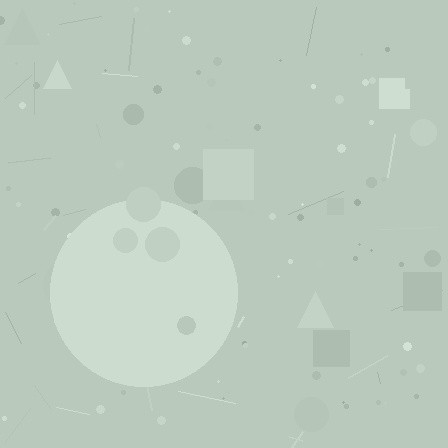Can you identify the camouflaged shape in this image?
The camouflaged shape is a circle.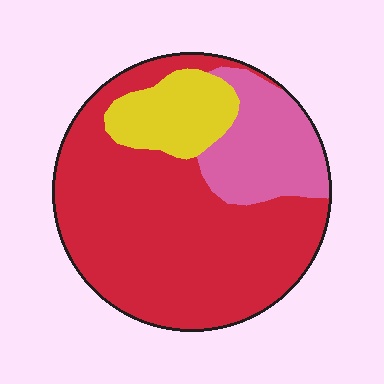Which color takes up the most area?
Red, at roughly 65%.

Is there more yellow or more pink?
Pink.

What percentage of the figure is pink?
Pink takes up about one fifth (1/5) of the figure.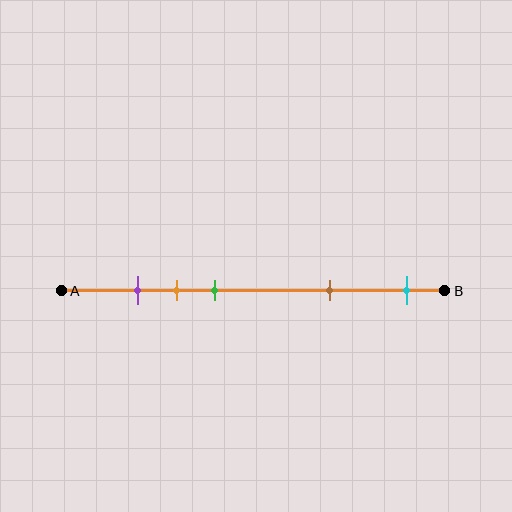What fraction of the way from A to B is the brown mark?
The brown mark is approximately 70% (0.7) of the way from A to B.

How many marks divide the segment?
There are 5 marks dividing the segment.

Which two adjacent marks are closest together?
The purple and orange marks are the closest adjacent pair.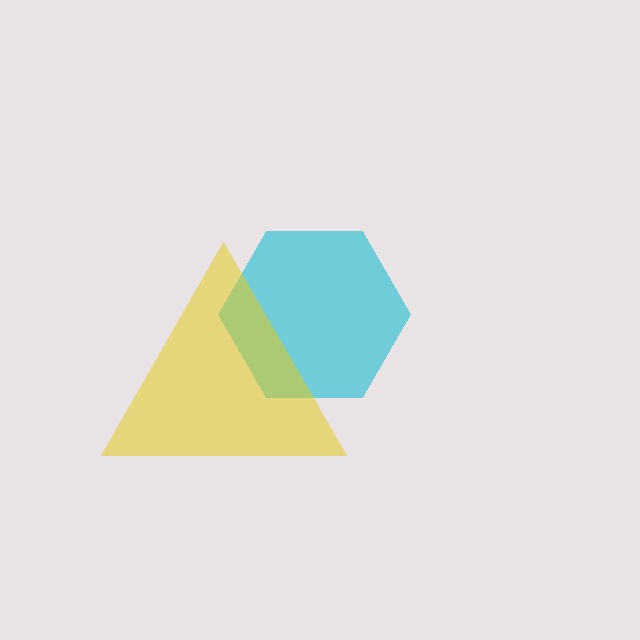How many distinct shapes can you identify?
There are 2 distinct shapes: a cyan hexagon, a yellow triangle.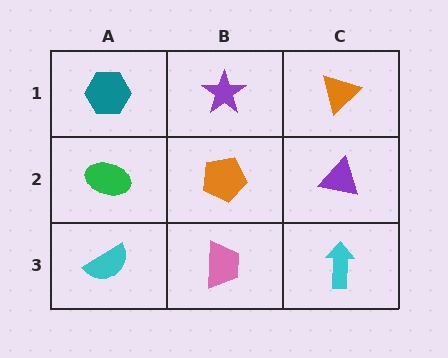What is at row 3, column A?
A cyan semicircle.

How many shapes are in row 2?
3 shapes.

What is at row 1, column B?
A purple star.